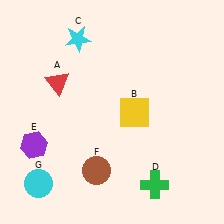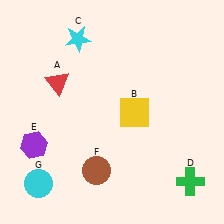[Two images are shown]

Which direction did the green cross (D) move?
The green cross (D) moved right.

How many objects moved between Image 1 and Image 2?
1 object moved between the two images.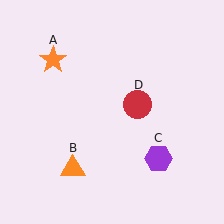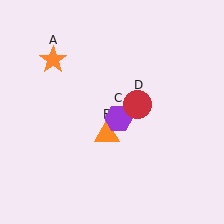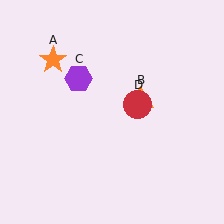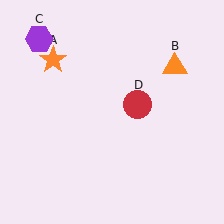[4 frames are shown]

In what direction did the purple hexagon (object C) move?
The purple hexagon (object C) moved up and to the left.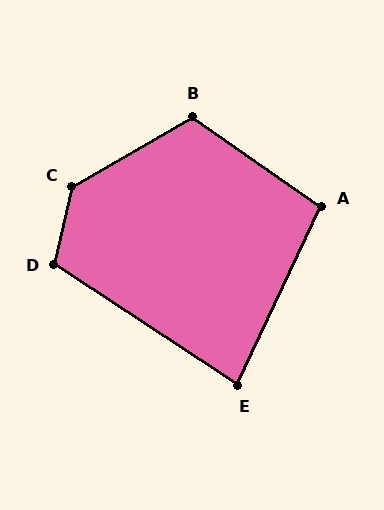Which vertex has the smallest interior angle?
E, at approximately 82 degrees.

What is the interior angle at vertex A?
Approximately 100 degrees (obtuse).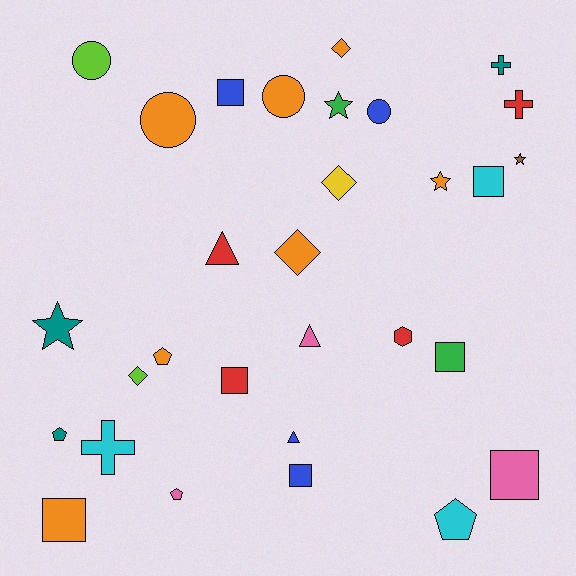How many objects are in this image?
There are 30 objects.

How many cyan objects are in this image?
There are 3 cyan objects.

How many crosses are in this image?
There are 3 crosses.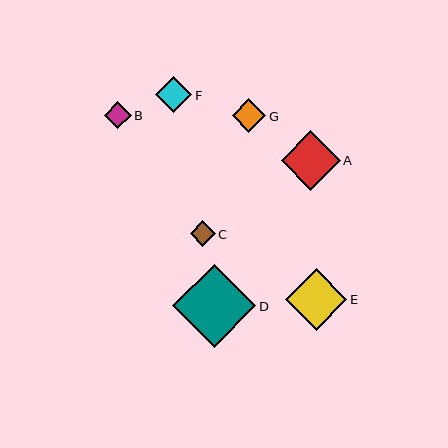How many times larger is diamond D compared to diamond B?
Diamond D is approximately 3.1 times the size of diamond B.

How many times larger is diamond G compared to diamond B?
Diamond G is approximately 1.2 times the size of diamond B.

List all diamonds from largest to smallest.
From largest to smallest: D, E, A, F, G, B, C.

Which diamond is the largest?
Diamond D is the largest with a size of approximately 83 pixels.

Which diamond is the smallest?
Diamond C is the smallest with a size of approximately 25 pixels.